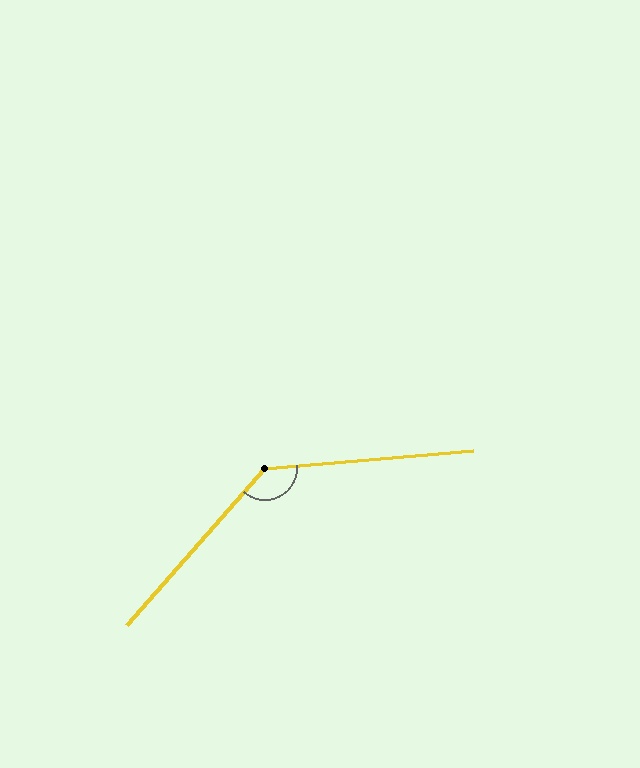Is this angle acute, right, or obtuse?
It is obtuse.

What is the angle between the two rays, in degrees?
Approximately 136 degrees.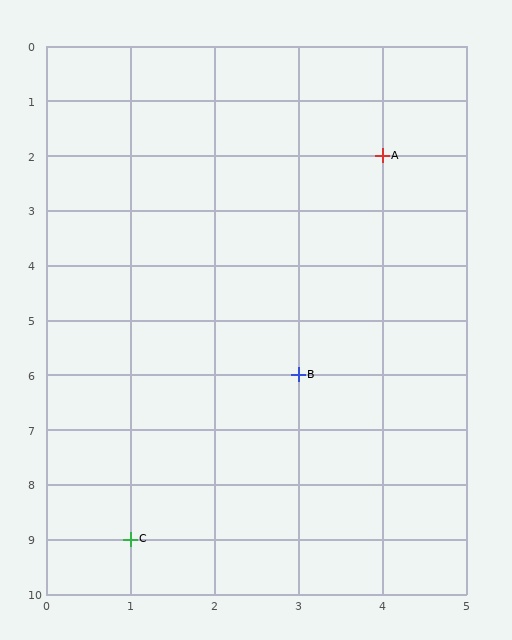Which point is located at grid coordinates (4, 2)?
Point A is at (4, 2).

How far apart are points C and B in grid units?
Points C and B are 2 columns and 3 rows apart (about 3.6 grid units diagonally).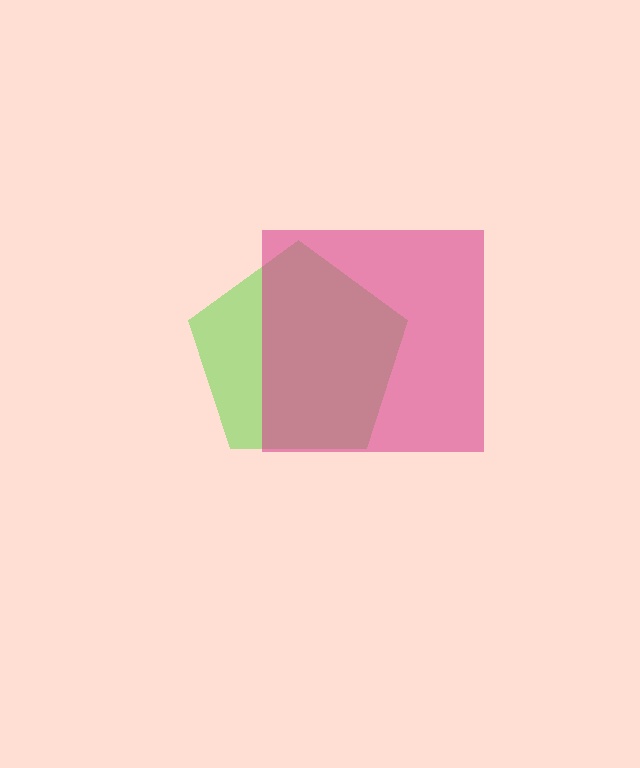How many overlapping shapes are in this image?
There are 2 overlapping shapes in the image.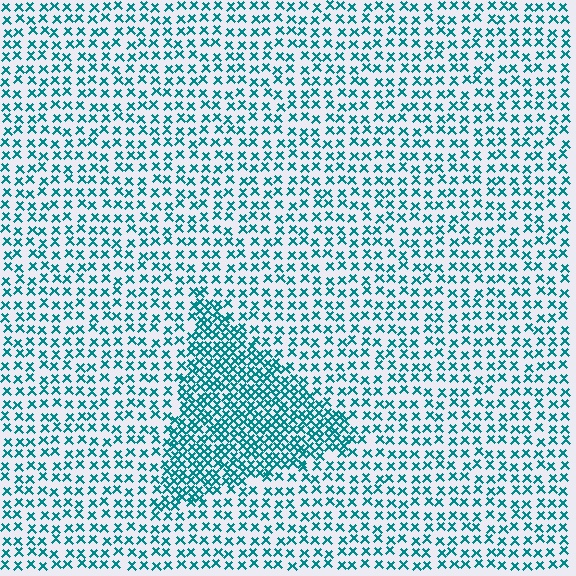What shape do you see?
I see a triangle.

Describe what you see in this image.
The image contains small teal elements arranged at two different densities. A triangle-shaped region is visible where the elements are more densely packed than the surrounding area.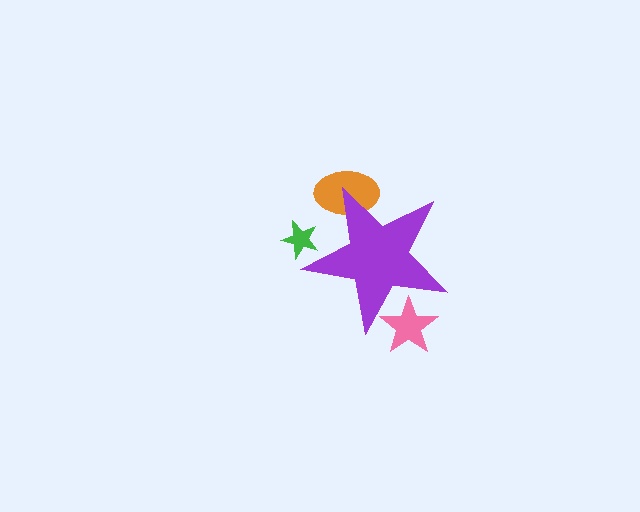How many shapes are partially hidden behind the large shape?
3 shapes are partially hidden.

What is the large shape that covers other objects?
A purple star.